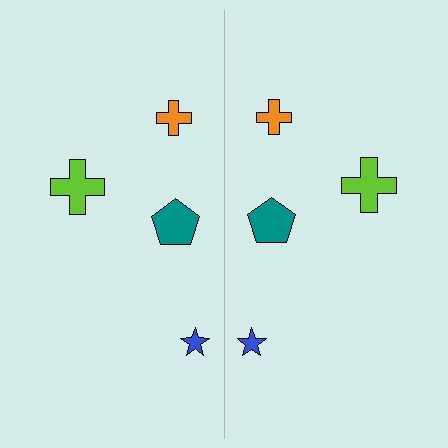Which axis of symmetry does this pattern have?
The pattern has a vertical axis of symmetry running through the center of the image.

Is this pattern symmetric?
Yes, this pattern has bilateral (reflection) symmetry.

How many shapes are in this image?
There are 8 shapes in this image.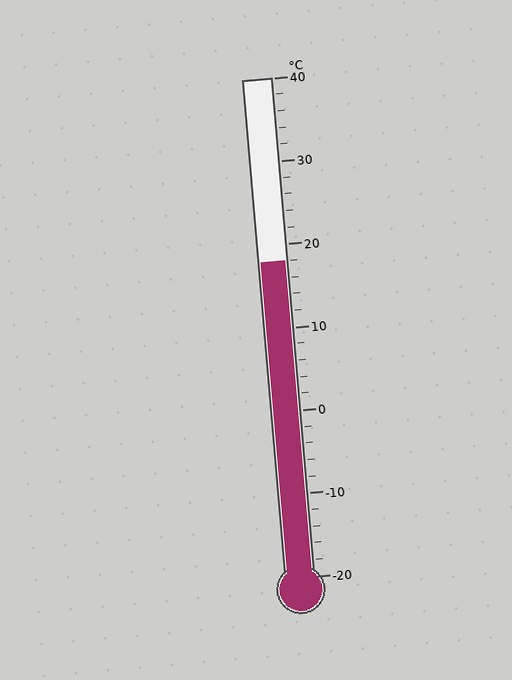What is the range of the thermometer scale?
The thermometer scale ranges from -20°C to 40°C.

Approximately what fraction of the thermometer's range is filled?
The thermometer is filled to approximately 65% of its range.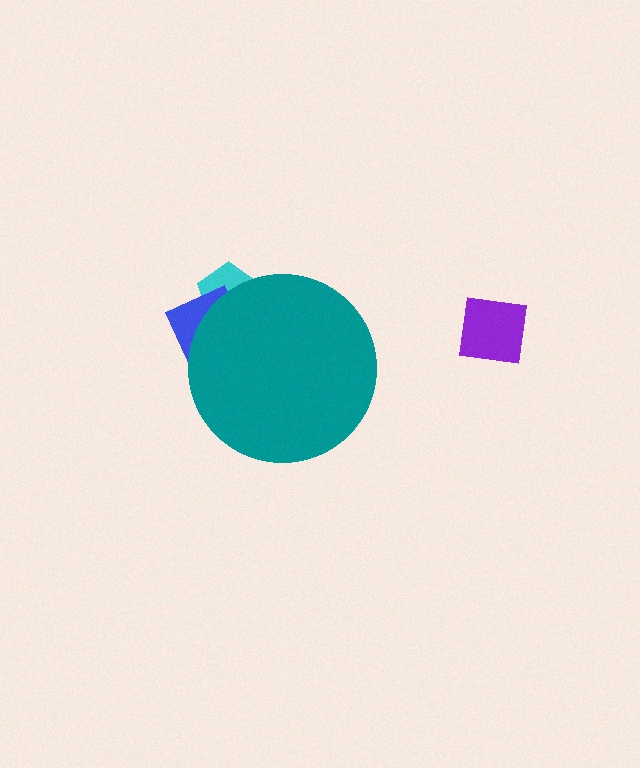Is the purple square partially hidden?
No, the purple square is fully visible.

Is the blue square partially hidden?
Yes, the blue square is partially hidden behind the teal circle.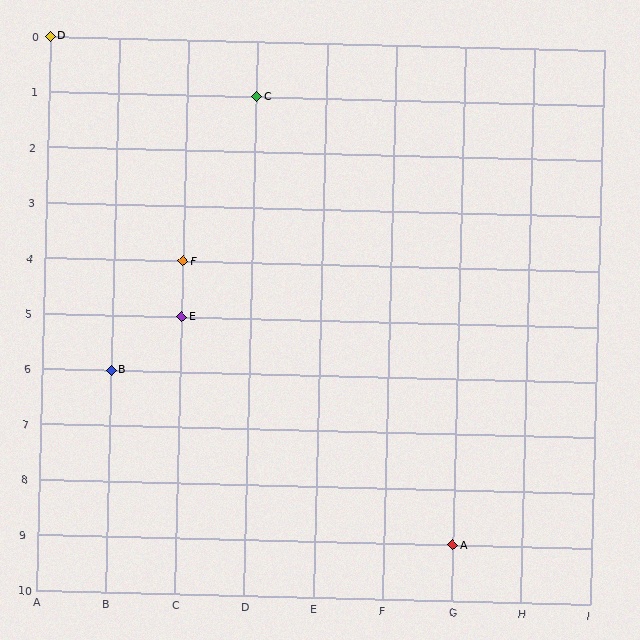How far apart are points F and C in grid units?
Points F and C are 1 column and 3 rows apart (about 3.2 grid units diagonally).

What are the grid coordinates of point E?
Point E is at grid coordinates (C, 5).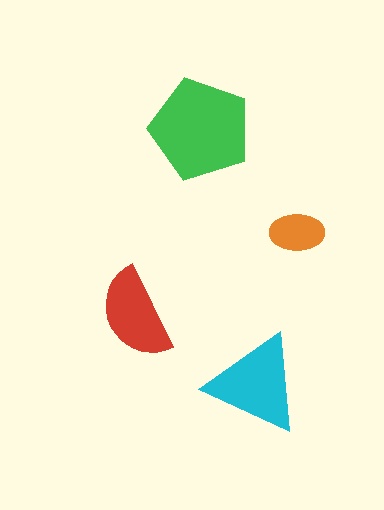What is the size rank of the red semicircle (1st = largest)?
3rd.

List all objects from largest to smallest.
The green pentagon, the cyan triangle, the red semicircle, the orange ellipse.